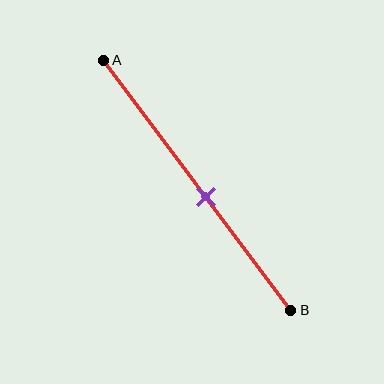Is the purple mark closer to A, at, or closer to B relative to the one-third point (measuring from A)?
The purple mark is closer to point B than the one-third point of segment AB.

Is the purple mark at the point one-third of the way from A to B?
No, the mark is at about 55% from A, not at the 33% one-third point.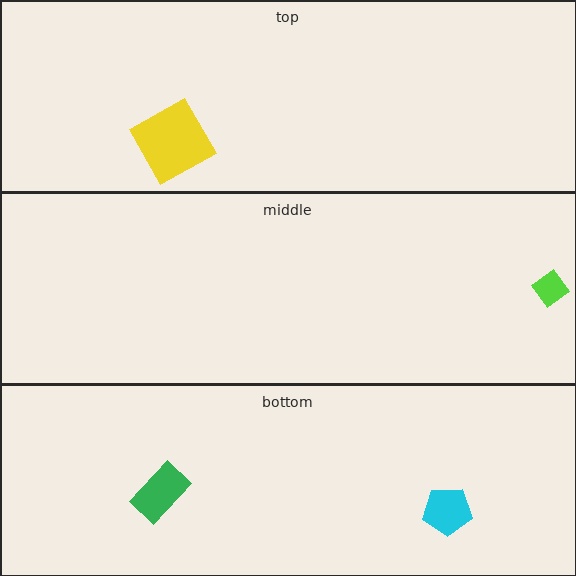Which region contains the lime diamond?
The middle region.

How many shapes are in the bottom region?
2.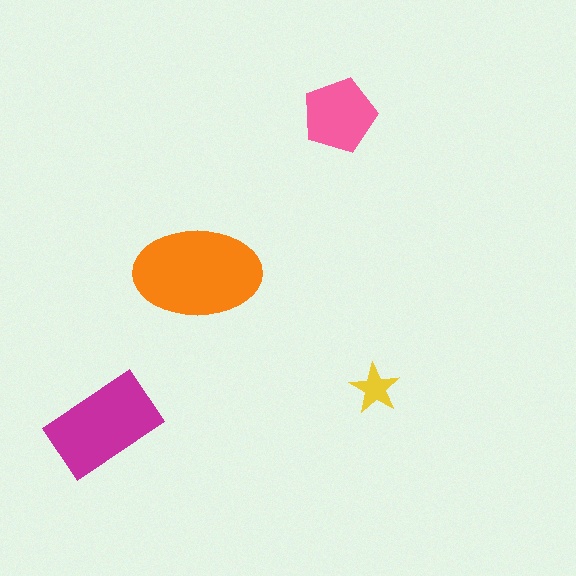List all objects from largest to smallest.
The orange ellipse, the magenta rectangle, the pink pentagon, the yellow star.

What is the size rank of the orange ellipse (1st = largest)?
1st.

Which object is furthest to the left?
The magenta rectangle is leftmost.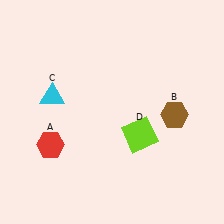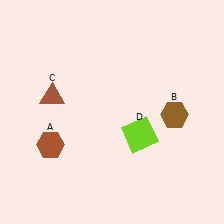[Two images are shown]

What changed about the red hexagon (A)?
In Image 1, A is red. In Image 2, it changed to brown.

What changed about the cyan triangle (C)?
In Image 1, C is cyan. In Image 2, it changed to brown.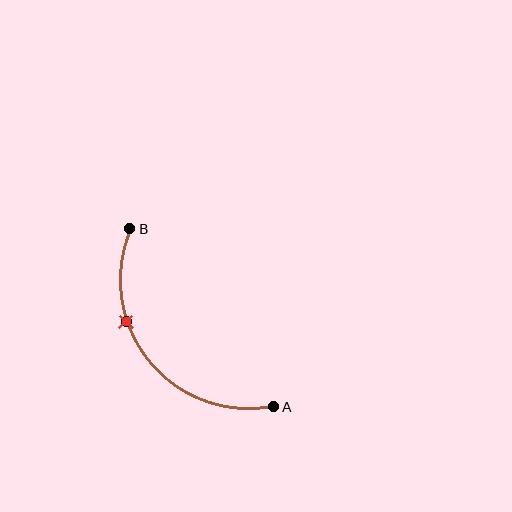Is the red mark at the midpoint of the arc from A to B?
No. The red mark lies on the arc but is closer to endpoint B. The arc midpoint would be at the point on the curve equidistant along the arc from both A and B.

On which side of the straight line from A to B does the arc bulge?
The arc bulges below and to the left of the straight line connecting A and B.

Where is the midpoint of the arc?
The arc midpoint is the point on the curve farthest from the straight line joining A and B. It sits below and to the left of that line.